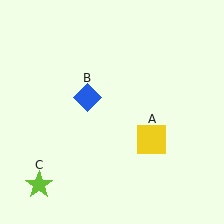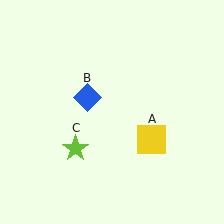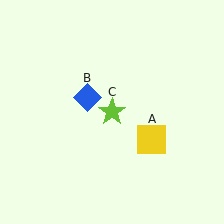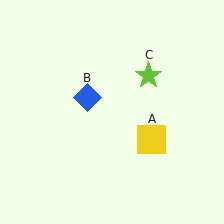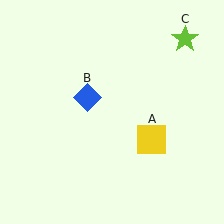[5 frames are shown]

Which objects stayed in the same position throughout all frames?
Yellow square (object A) and blue diamond (object B) remained stationary.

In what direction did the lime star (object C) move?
The lime star (object C) moved up and to the right.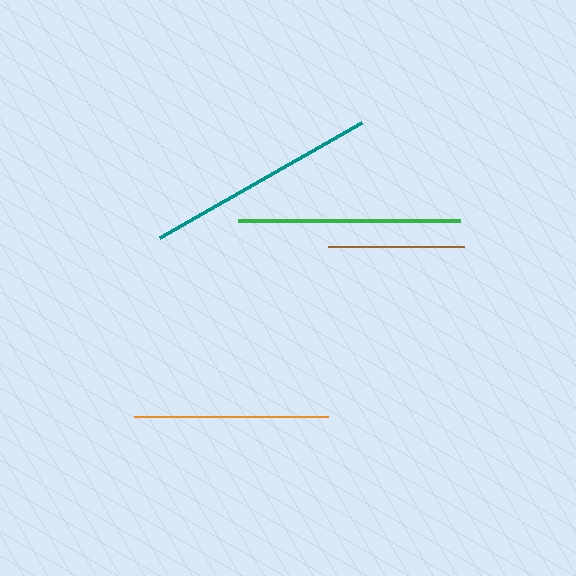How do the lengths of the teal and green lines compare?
The teal and green lines are approximately the same length.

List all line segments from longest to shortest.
From longest to shortest: teal, green, orange, brown.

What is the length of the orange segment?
The orange segment is approximately 193 pixels long.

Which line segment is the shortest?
The brown line is the shortest at approximately 136 pixels.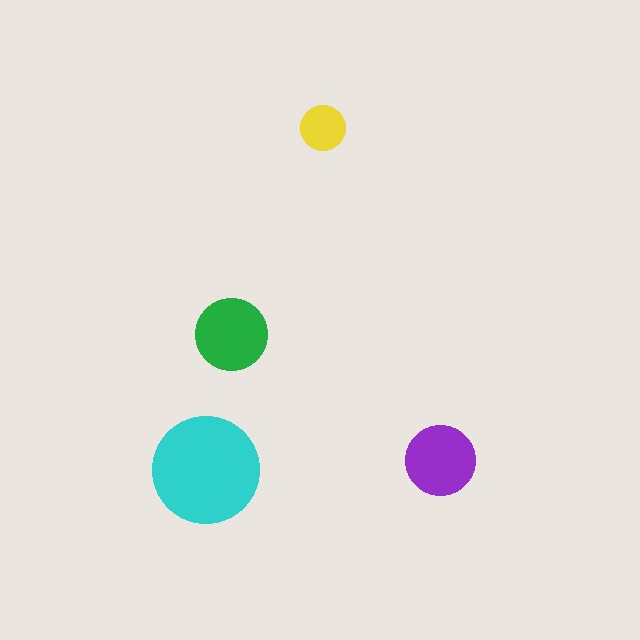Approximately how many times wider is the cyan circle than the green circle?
About 1.5 times wider.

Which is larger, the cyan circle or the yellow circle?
The cyan one.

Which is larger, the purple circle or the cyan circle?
The cyan one.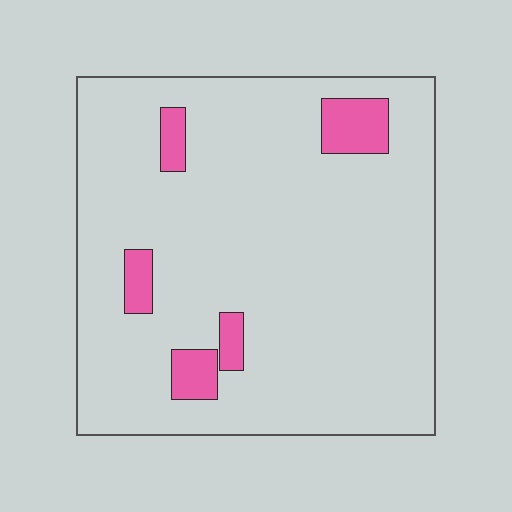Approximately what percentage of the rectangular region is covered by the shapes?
Approximately 10%.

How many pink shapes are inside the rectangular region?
5.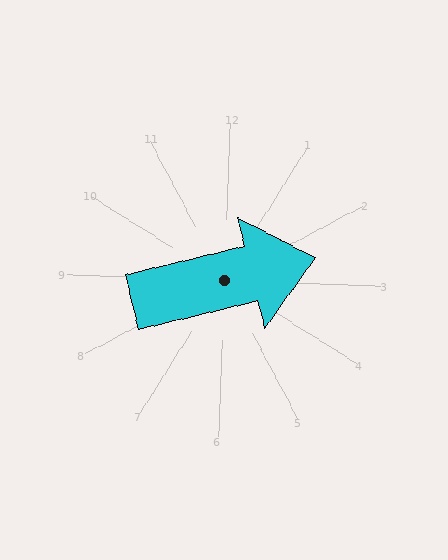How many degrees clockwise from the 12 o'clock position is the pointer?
Approximately 74 degrees.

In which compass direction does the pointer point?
East.